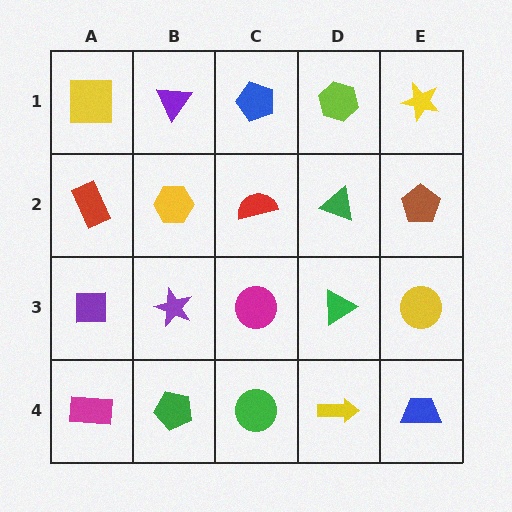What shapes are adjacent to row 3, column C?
A red semicircle (row 2, column C), a green circle (row 4, column C), a purple star (row 3, column B), a green triangle (row 3, column D).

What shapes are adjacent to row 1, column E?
A brown pentagon (row 2, column E), a lime hexagon (row 1, column D).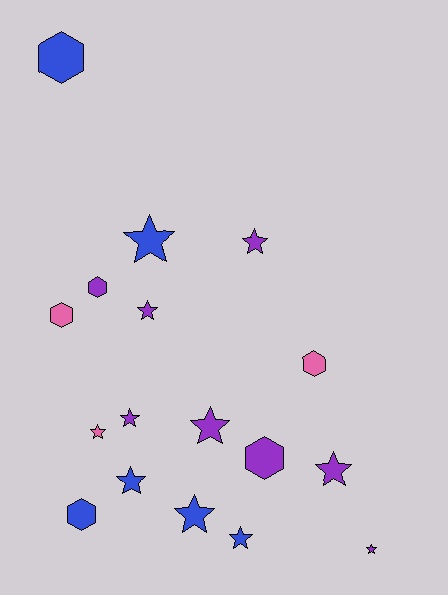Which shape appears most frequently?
Star, with 11 objects.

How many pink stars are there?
There is 1 pink star.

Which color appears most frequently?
Purple, with 8 objects.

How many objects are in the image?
There are 17 objects.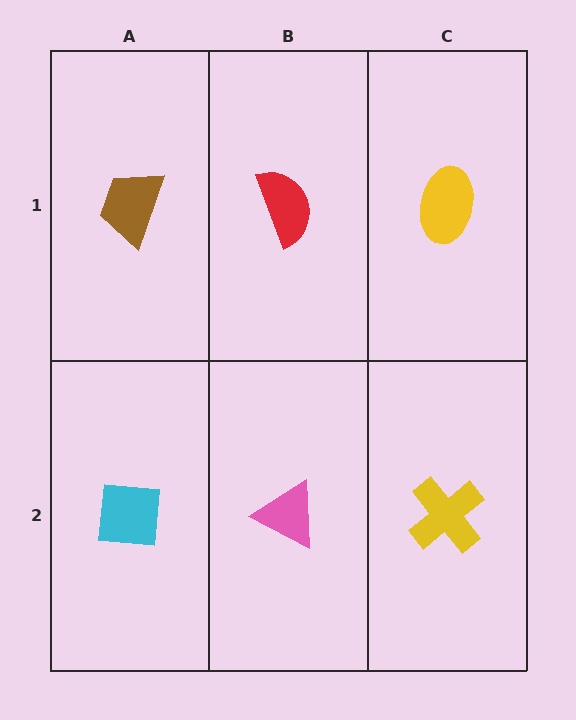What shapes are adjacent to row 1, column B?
A pink triangle (row 2, column B), a brown trapezoid (row 1, column A), a yellow ellipse (row 1, column C).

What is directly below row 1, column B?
A pink triangle.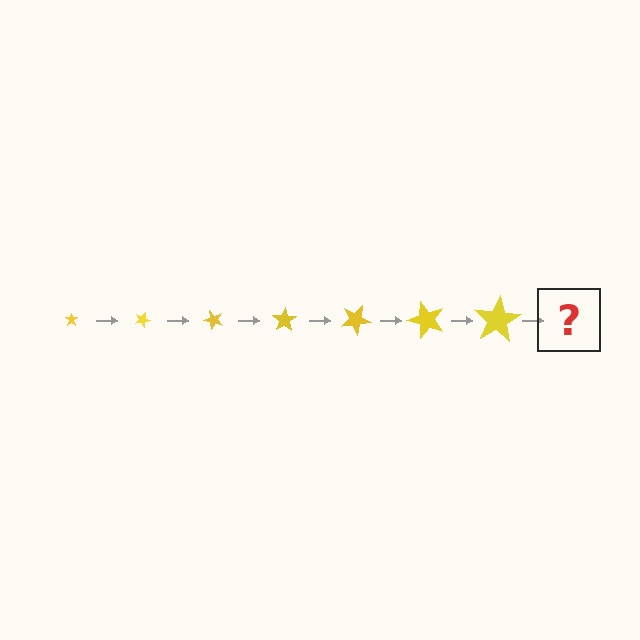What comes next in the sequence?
The next element should be a star, larger than the previous one and rotated 175 degrees from the start.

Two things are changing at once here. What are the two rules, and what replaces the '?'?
The two rules are that the star grows larger each step and it rotates 25 degrees each step. The '?' should be a star, larger than the previous one and rotated 175 degrees from the start.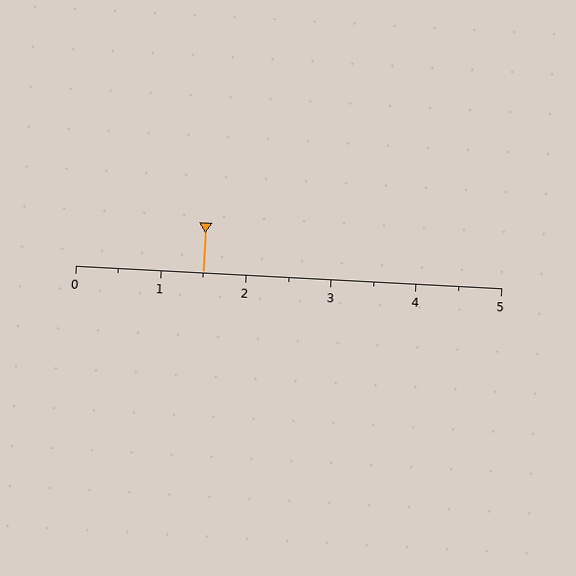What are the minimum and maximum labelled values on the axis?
The axis runs from 0 to 5.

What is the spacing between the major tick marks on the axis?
The major ticks are spaced 1 apart.